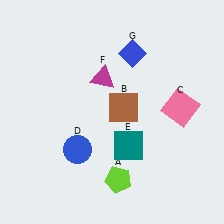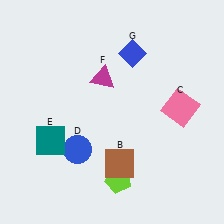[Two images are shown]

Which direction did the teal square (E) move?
The teal square (E) moved left.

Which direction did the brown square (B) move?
The brown square (B) moved down.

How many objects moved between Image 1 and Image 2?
2 objects moved between the two images.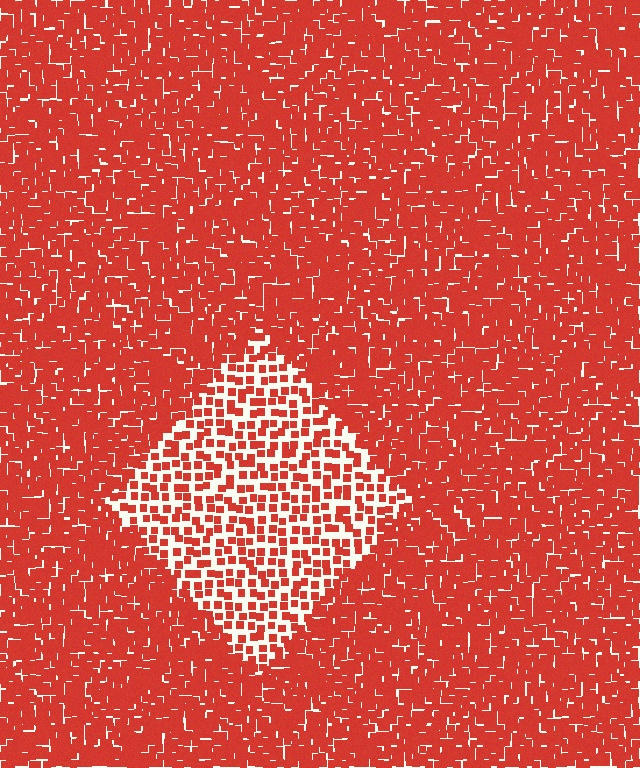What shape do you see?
I see a diamond.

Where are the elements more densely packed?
The elements are more densely packed outside the diamond boundary.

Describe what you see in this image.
The image contains small red elements arranged at two different densities. A diamond-shaped region is visible where the elements are less densely packed than the surrounding area.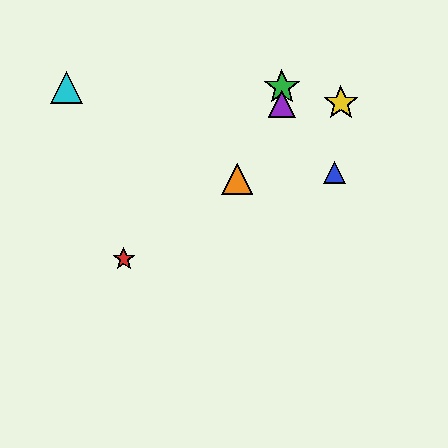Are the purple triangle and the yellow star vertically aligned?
No, the purple triangle is at x≈282 and the yellow star is at x≈341.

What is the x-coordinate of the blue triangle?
The blue triangle is at x≈334.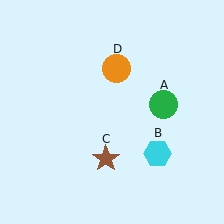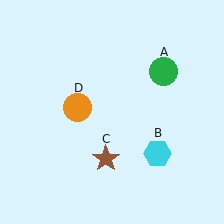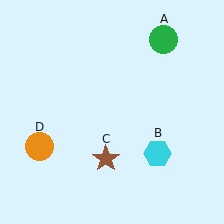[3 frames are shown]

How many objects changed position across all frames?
2 objects changed position: green circle (object A), orange circle (object D).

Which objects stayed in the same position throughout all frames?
Cyan hexagon (object B) and brown star (object C) remained stationary.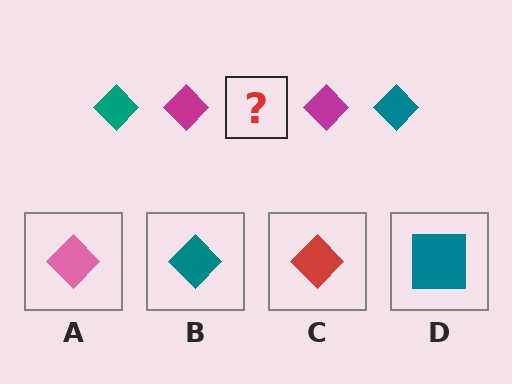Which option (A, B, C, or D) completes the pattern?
B.